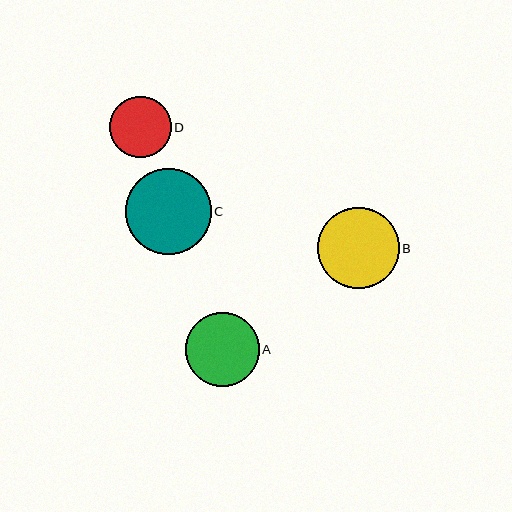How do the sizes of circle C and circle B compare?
Circle C and circle B are approximately the same size.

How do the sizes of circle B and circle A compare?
Circle B and circle A are approximately the same size.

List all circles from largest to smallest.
From largest to smallest: C, B, A, D.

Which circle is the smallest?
Circle D is the smallest with a size of approximately 61 pixels.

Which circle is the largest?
Circle C is the largest with a size of approximately 85 pixels.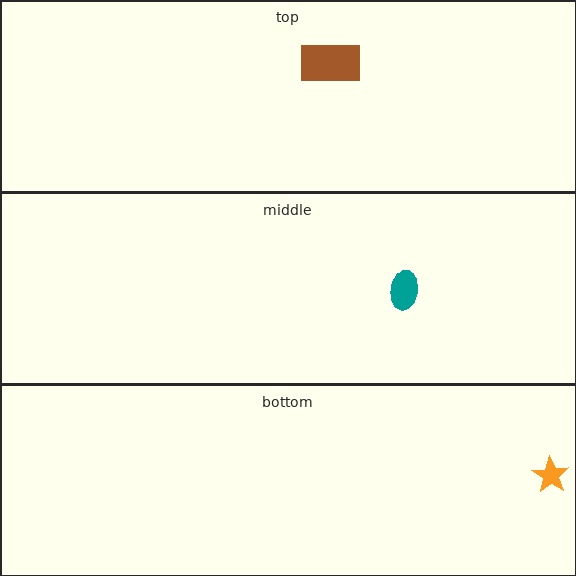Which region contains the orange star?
The bottom region.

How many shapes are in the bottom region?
1.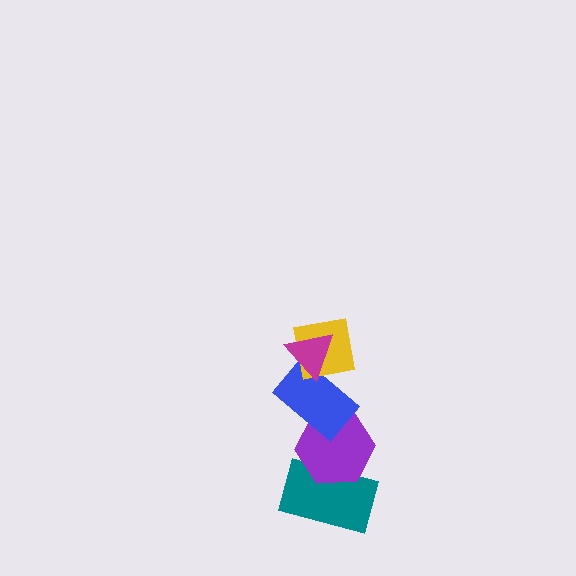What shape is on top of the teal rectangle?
The purple hexagon is on top of the teal rectangle.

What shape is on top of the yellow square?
The magenta triangle is on top of the yellow square.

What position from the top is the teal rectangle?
The teal rectangle is 5th from the top.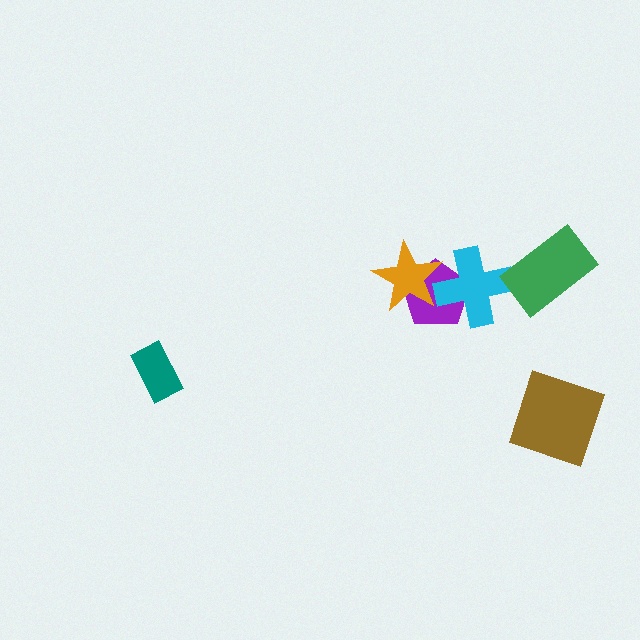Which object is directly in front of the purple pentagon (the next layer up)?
The orange star is directly in front of the purple pentagon.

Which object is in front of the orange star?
The cyan cross is in front of the orange star.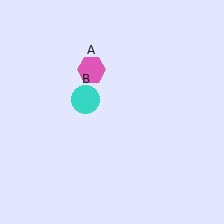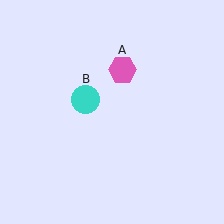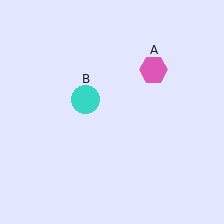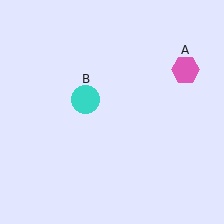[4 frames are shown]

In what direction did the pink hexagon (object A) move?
The pink hexagon (object A) moved right.